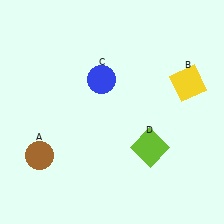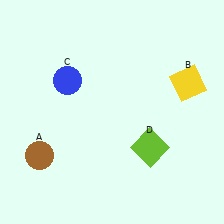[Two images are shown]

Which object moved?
The blue circle (C) moved left.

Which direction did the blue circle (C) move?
The blue circle (C) moved left.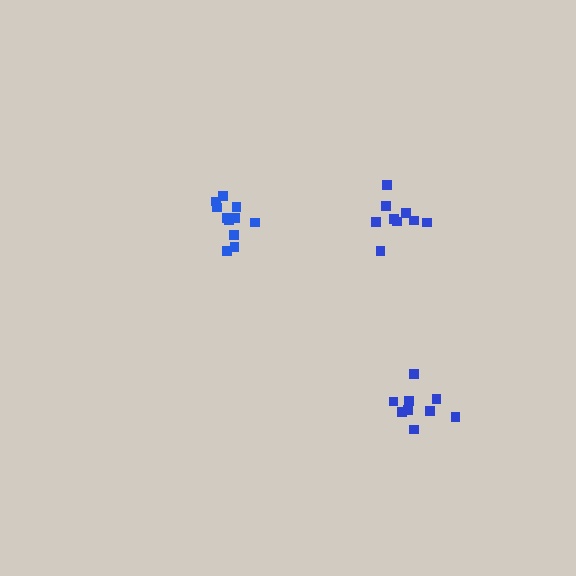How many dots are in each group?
Group 1: 9 dots, Group 2: 9 dots, Group 3: 11 dots (29 total).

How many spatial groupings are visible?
There are 3 spatial groupings.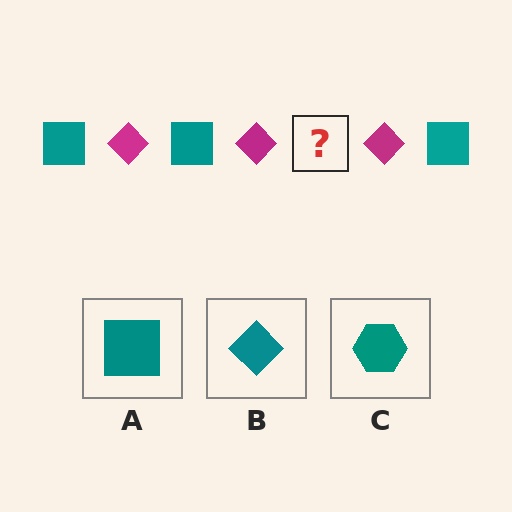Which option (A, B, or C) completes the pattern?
A.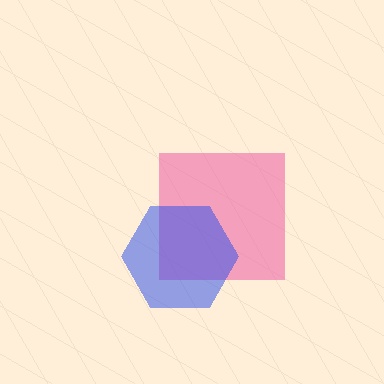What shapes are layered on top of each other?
The layered shapes are: a pink square, a blue hexagon.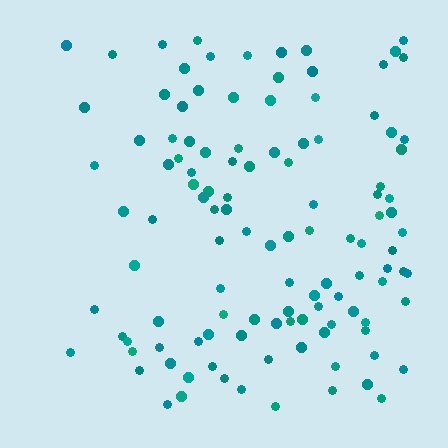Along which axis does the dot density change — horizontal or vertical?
Horizontal.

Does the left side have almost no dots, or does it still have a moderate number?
Still a moderate number, just noticeably fewer than the right.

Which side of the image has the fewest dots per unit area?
The left.